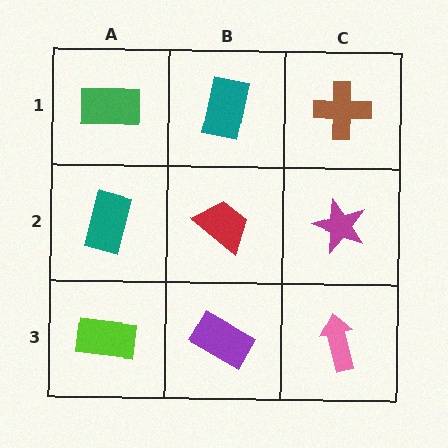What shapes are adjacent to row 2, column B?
A teal rectangle (row 1, column B), a purple rectangle (row 3, column B), a teal rectangle (row 2, column A), a magenta star (row 2, column C).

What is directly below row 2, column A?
A lime rectangle.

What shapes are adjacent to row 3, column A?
A teal rectangle (row 2, column A), a purple rectangle (row 3, column B).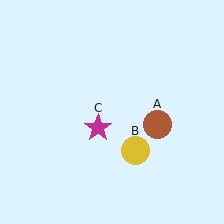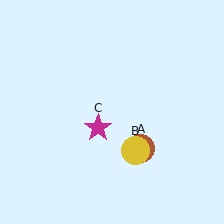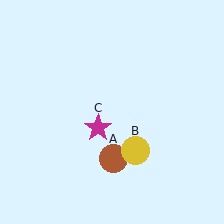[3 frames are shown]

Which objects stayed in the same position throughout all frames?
Yellow circle (object B) and magenta star (object C) remained stationary.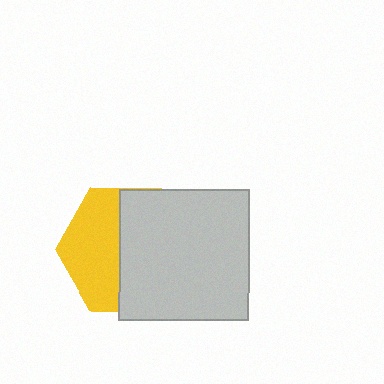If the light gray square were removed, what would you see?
You would see the complete yellow hexagon.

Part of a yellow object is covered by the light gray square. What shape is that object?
It is a hexagon.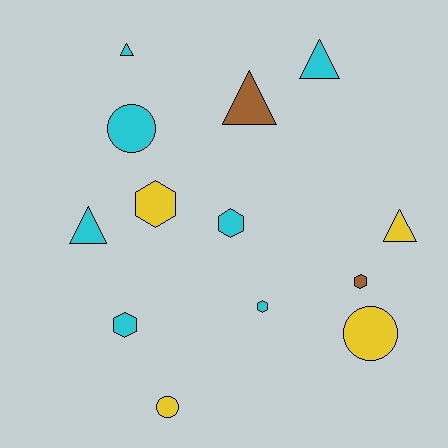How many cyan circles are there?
There is 1 cyan circle.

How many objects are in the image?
There are 13 objects.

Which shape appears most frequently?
Triangle, with 5 objects.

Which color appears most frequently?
Cyan, with 7 objects.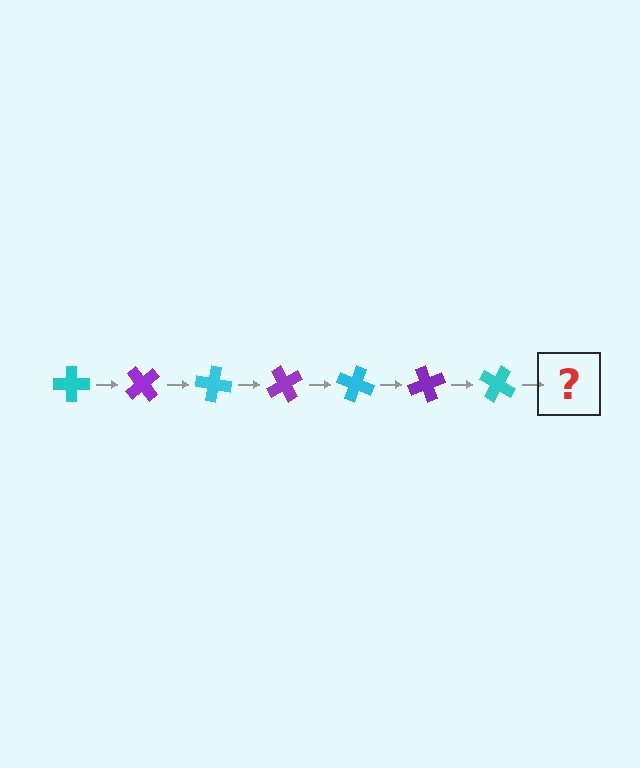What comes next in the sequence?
The next element should be a purple cross, rotated 350 degrees from the start.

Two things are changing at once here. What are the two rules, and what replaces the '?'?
The two rules are that it rotates 50 degrees each step and the color cycles through cyan and purple. The '?' should be a purple cross, rotated 350 degrees from the start.